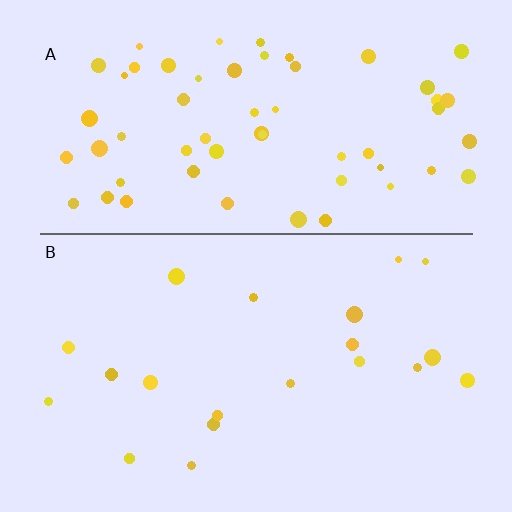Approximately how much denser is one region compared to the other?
Approximately 3.0× — region A over region B.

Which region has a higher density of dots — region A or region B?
A (the top).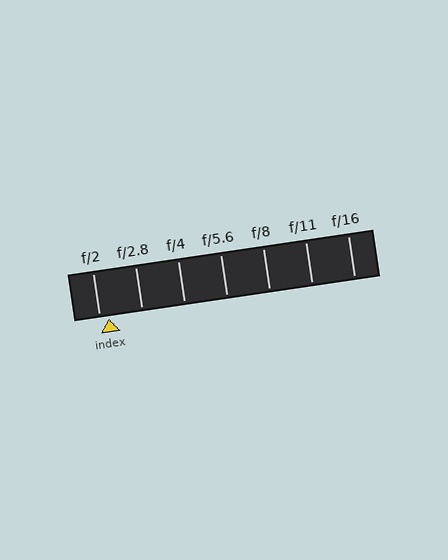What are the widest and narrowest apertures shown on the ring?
The widest aperture shown is f/2 and the narrowest is f/16.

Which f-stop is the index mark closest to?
The index mark is closest to f/2.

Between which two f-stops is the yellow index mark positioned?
The index mark is between f/2 and f/2.8.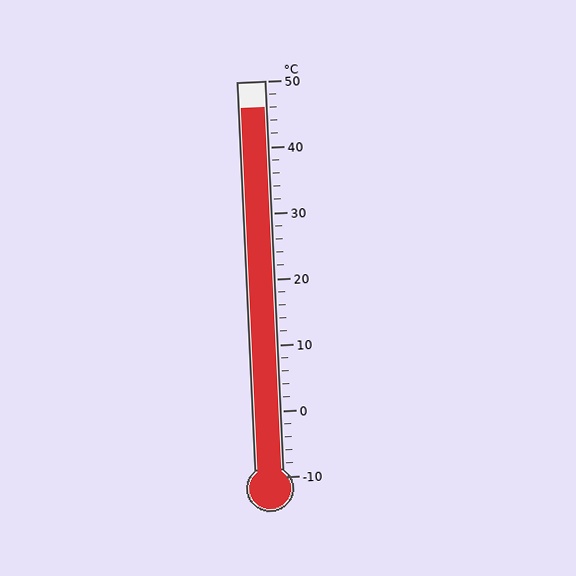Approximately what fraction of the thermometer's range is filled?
The thermometer is filled to approximately 95% of its range.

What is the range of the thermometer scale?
The thermometer scale ranges from -10°C to 50°C.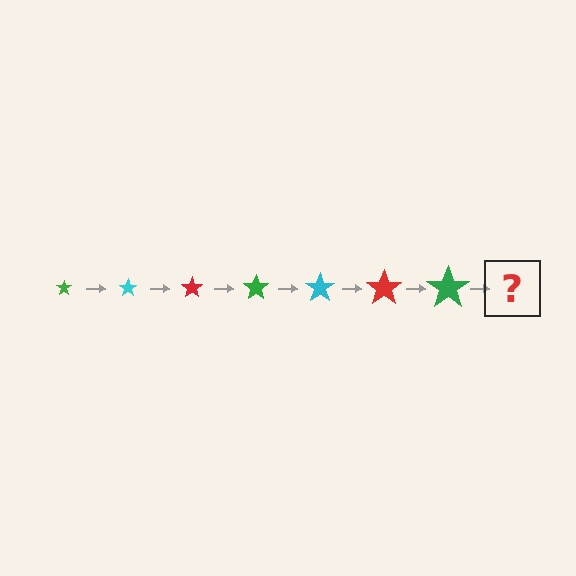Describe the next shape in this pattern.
It should be a cyan star, larger than the previous one.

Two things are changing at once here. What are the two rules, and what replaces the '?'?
The two rules are that the star grows larger each step and the color cycles through green, cyan, and red. The '?' should be a cyan star, larger than the previous one.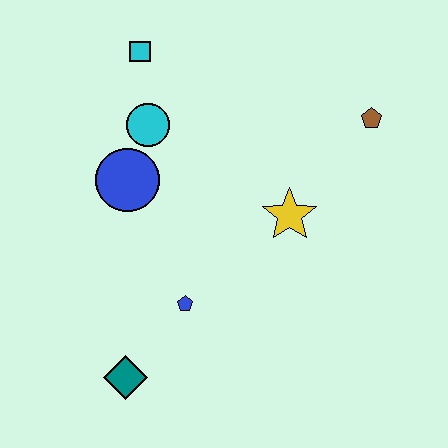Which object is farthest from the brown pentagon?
The teal diamond is farthest from the brown pentagon.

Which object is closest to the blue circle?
The cyan circle is closest to the blue circle.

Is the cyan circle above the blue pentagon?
Yes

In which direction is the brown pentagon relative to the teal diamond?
The brown pentagon is above the teal diamond.